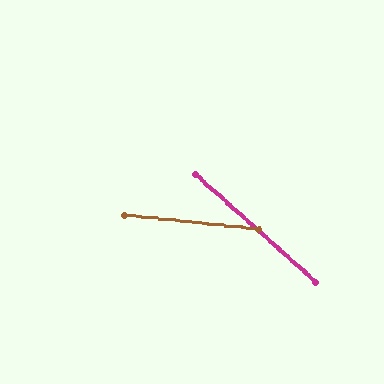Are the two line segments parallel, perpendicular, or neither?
Neither parallel nor perpendicular — they differ by about 36°.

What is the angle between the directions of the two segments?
Approximately 36 degrees.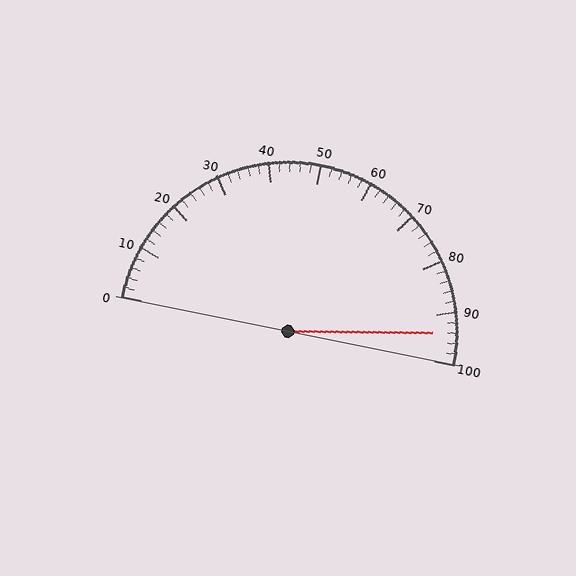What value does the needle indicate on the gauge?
The needle indicates approximately 94.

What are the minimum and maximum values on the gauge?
The gauge ranges from 0 to 100.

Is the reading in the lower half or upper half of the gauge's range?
The reading is in the upper half of the range (0 to 100).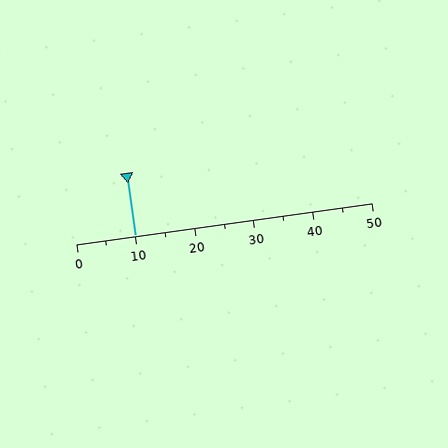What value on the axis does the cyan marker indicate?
The marker indicates approximately 10.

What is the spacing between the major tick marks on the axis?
The major ticks are spaced 10 apart.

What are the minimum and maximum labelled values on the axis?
The axis runs from 0 to 50.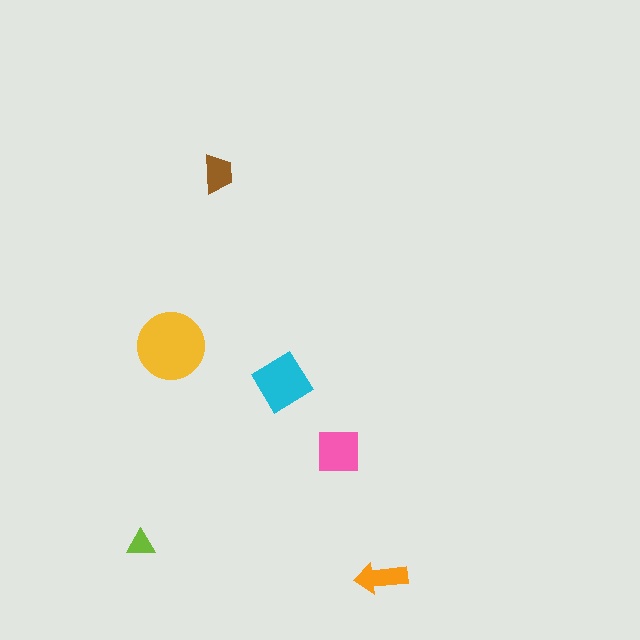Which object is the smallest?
The lime triangle.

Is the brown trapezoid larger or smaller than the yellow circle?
Smaller.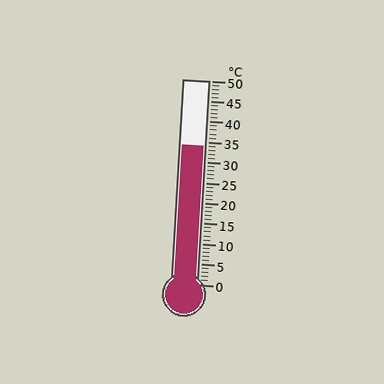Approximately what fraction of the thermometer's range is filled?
The thermometer is filled to approximately 70% of its range.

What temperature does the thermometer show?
The thermometer shows approximately 34°C.